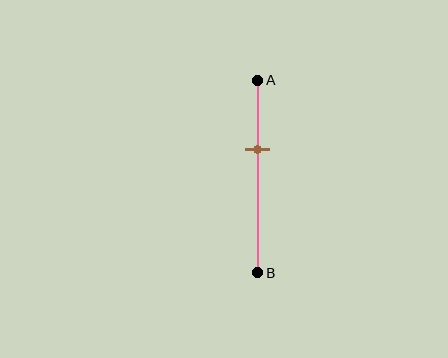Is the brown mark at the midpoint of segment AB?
No, the mark is at about 35% from A, not at the 50% midpoint.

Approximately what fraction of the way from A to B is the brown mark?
The brown mark is approximately 35% of the way from A to B.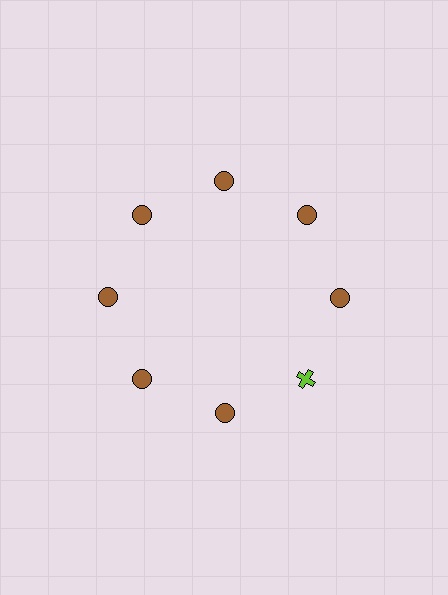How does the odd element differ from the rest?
It differs in both color (lime instead of brown) and shape (cross instead of circle).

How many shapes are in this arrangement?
There are 8 shapes arranged in a ring pattern.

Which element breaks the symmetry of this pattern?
The lime cross at roughly the 4 o'clock position breaks the symmetry. All other shapes are brown circles.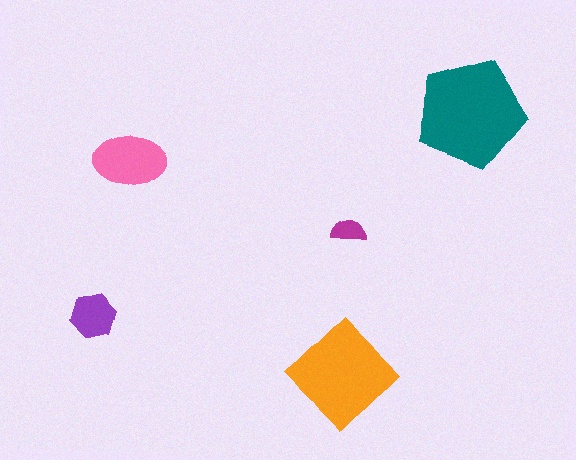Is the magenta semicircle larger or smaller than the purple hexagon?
Smaller.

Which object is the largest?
The teal pentagon.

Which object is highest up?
The teal pentagon is topmost.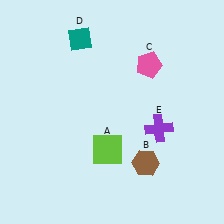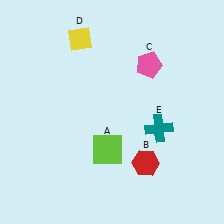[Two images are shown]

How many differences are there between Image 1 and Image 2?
There are 3 differences between the two images.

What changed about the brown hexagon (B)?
In Image 1, B is brown. In Image 2, it changed to red.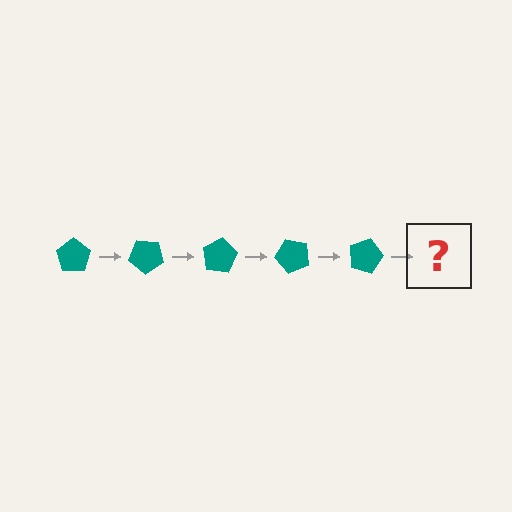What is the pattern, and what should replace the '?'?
The pattern is that the pentagon rotates 40 degrees each step. The '?' should be a teal pentagon rotated 200 degrees.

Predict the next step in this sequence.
The next step is a teal pentagon rotated 200 degrees.